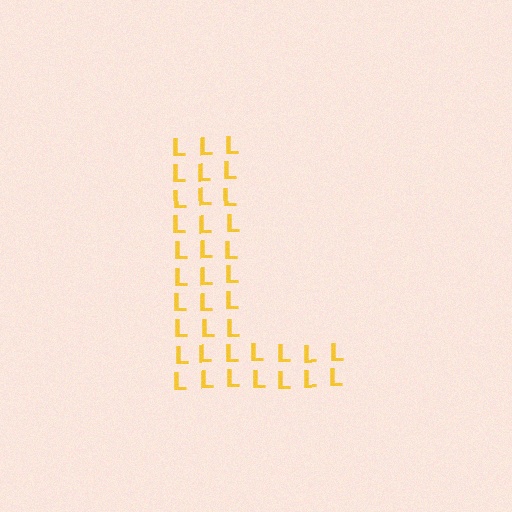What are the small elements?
The small elements are letter L's.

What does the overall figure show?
The overall figure shows the letter L.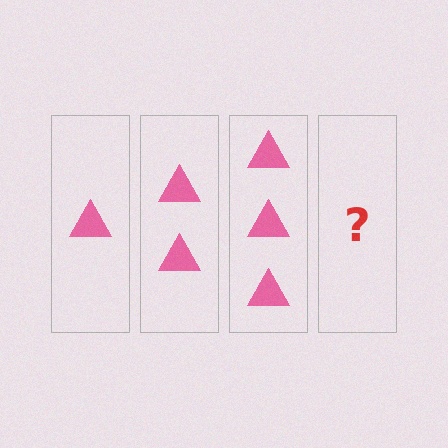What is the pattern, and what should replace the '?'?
The pattern is that each step adds one more triangle. The '?' should be 4 triangles.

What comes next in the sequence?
The next element should be 4 triangles.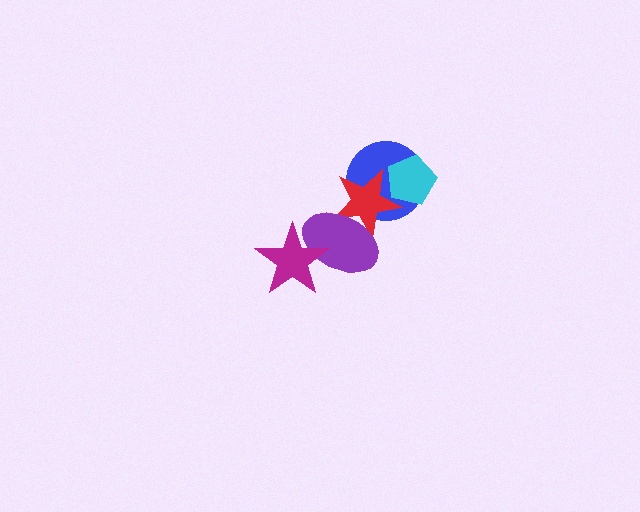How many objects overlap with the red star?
3 objects overlap with the red star.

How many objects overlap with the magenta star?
1 object overlaps with the magenta star.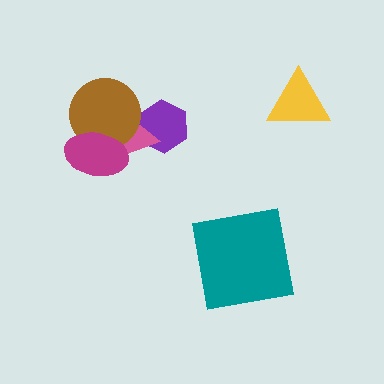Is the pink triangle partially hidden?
Yes, it is partially covered by another shape.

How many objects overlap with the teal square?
0 objects overlap with the teal square.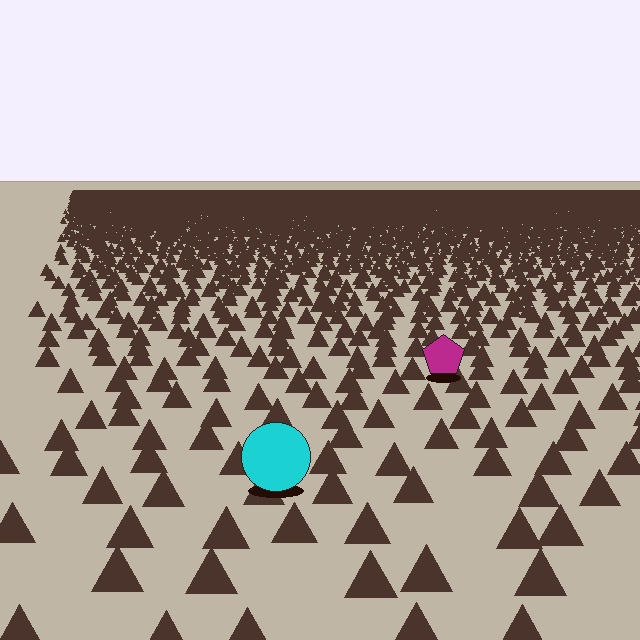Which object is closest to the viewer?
The cyan circle is closest. The texture marks near it are larger and more spread out.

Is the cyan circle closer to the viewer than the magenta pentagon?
Yes. The cyan circle is closer — you can tell from the texture gradient: the ground texture is coarser near it.